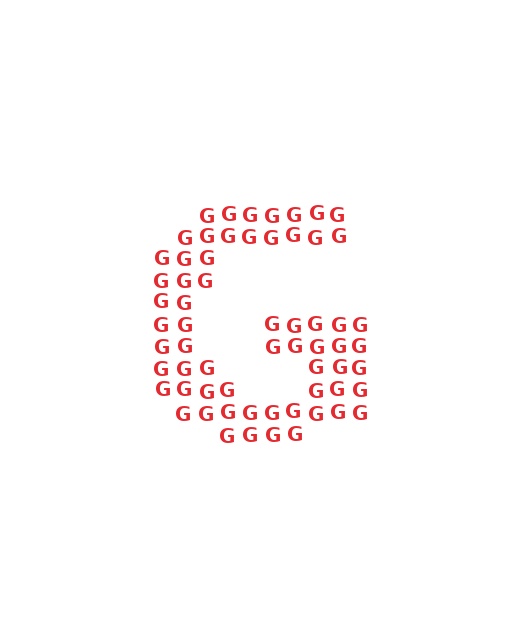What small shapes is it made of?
It is made of small letter G's.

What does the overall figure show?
The overall figure shows the letter G.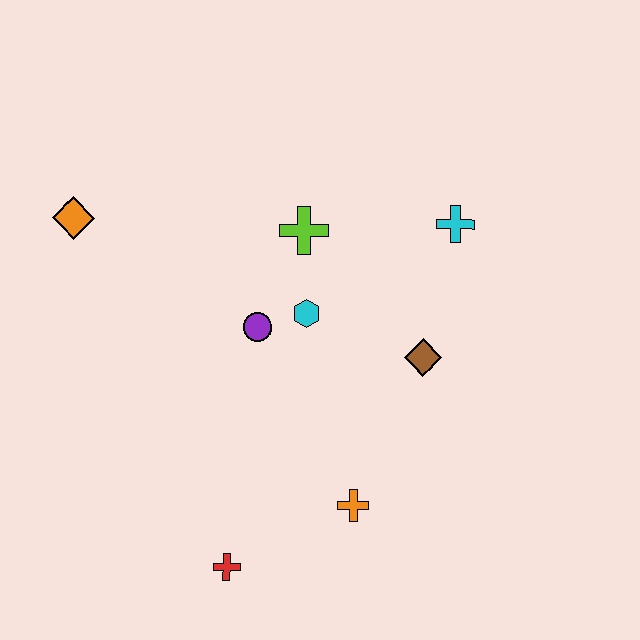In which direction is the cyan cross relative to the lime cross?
The cyan cross is to the right of the lime cross.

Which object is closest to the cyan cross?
The brown diamond is closest to the cyan cross.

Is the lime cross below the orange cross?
No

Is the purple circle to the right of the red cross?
Yes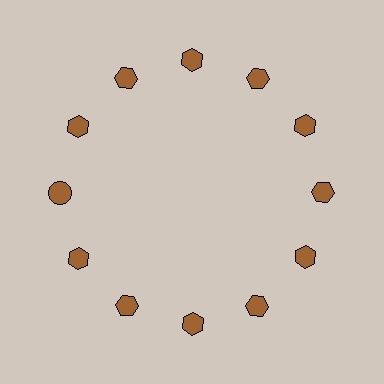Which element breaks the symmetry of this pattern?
The brown circle at roughly the 9 o'clock position breaks the symmetry. All other shapes are brown hexagons.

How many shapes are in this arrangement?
There are 12 shapes arranged in a ring pattern.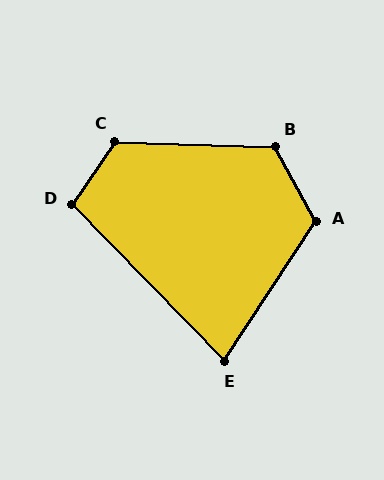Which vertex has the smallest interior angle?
E, at approximately 78 degrees.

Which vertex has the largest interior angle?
C, at approximately 122 degrees.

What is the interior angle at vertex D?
Approximately 102 degrees (obtuse).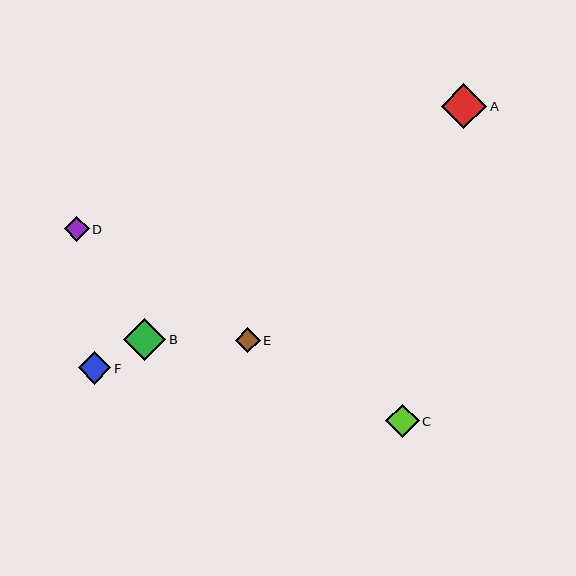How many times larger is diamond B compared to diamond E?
Diamond B is approximately 1.7 times the size of diamond E.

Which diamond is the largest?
Diamond A is the largest with a size of approximately 46 pixels.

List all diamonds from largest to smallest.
From largest to smallest: A, B, C, F, E, D.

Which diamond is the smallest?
Diamond D is the smallest with a size of approximately 25 pixels.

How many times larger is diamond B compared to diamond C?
Diamond B is approximately 1.3 times the size of diamond C.